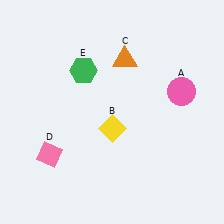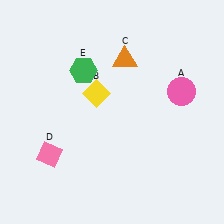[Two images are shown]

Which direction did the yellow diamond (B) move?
The yellow diamond (B) moved up.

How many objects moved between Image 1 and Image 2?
1 object moved between the two images.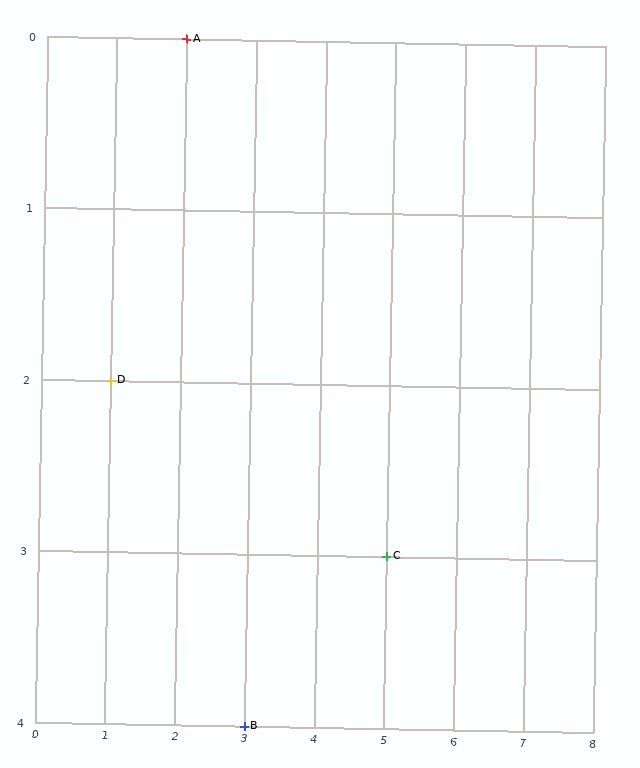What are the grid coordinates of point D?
Point D is at grid coordinates (1, 2).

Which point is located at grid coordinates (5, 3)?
Point C is at (5, 3).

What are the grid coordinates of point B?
Point B is at grid coordinates (3, 4).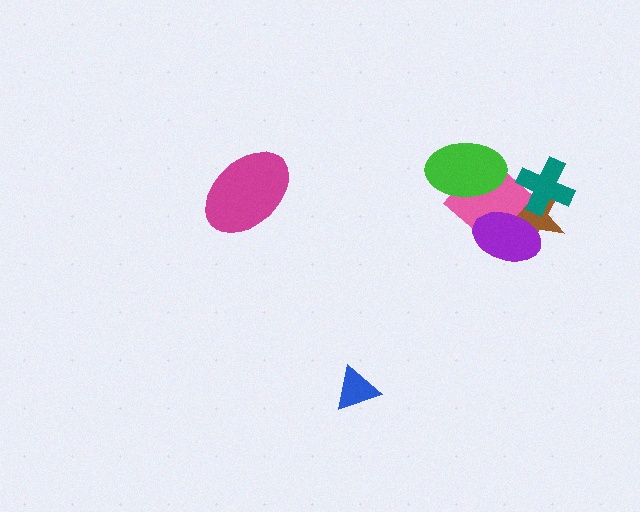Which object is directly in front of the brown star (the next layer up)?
The pink diamond is directly in front of the brown star.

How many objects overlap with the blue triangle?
0 objects overlap with the blue triangle.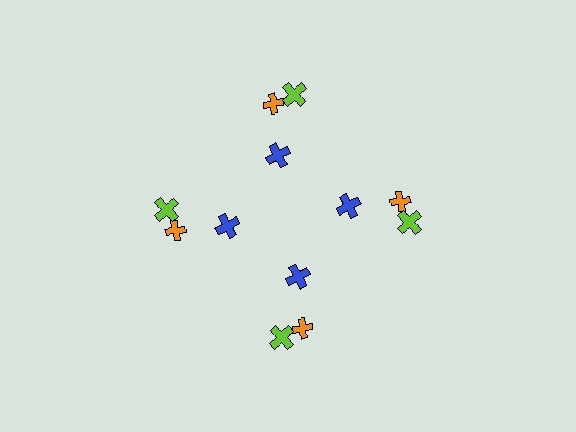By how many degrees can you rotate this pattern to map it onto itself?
The pattern maps onto itself every 90 degrees of rotation.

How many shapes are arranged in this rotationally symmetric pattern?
There are 12 shapes, arranged in 4 groups of 3.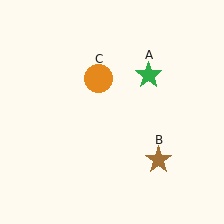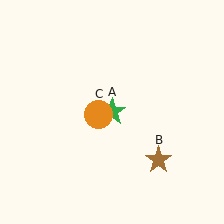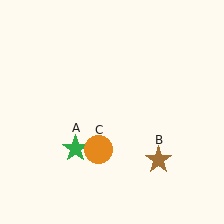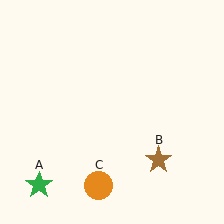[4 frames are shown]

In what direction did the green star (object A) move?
The green star (object A) moved down and to the left.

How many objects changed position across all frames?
2 objects changed position: green star (object A), orange circle (object C).